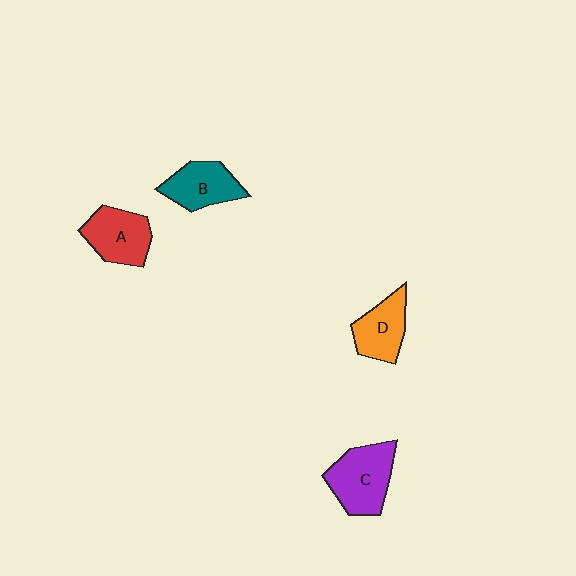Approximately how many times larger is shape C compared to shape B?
Approximately 1.3 times.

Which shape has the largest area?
Shape C (purple).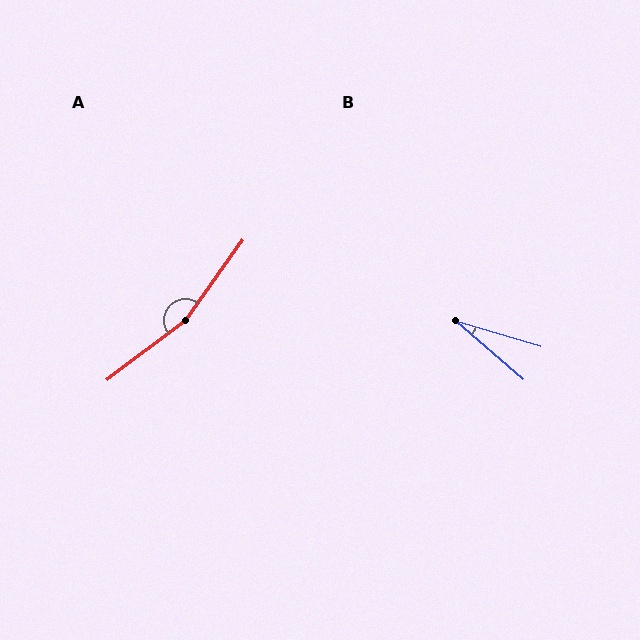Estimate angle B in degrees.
Approximately 24 degrees.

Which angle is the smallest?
B, at approximately 24 degrees.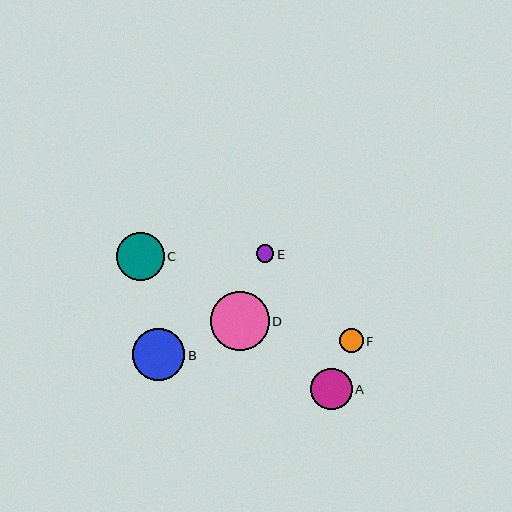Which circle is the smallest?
Circle E is the smallest with a size of approximately 18 pixels.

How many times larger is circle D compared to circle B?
Circle D is approximately 1.1 times the size of circle B.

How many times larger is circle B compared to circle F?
Circle B is approximately 2.2 times the size of circle F.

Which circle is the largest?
Circle D is the largest with a size of approximately 59 pixels.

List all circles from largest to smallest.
From largest to smallest: D, B, C, A, F, E.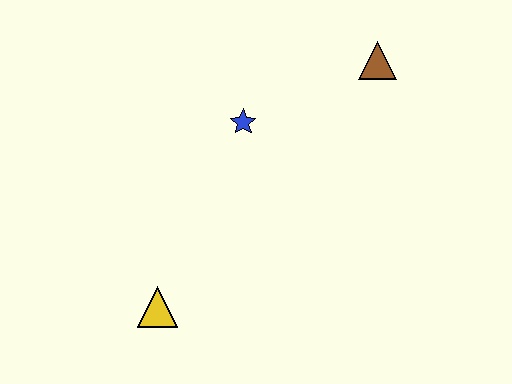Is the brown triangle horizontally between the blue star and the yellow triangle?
No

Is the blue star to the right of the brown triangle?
No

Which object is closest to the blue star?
The brown triangle is closest to the blue star.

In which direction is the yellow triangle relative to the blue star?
The yellow triangle is below the blue star.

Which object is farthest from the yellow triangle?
The brown triangle is farthest from the yellow triangle.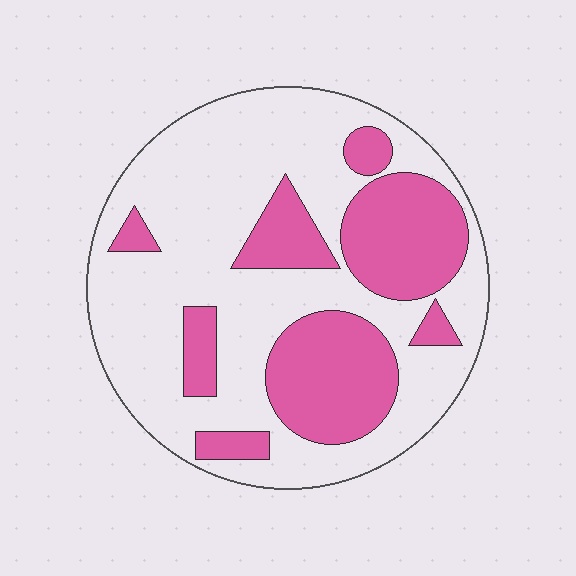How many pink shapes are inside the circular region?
8.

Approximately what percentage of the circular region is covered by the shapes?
Approximately 35%.